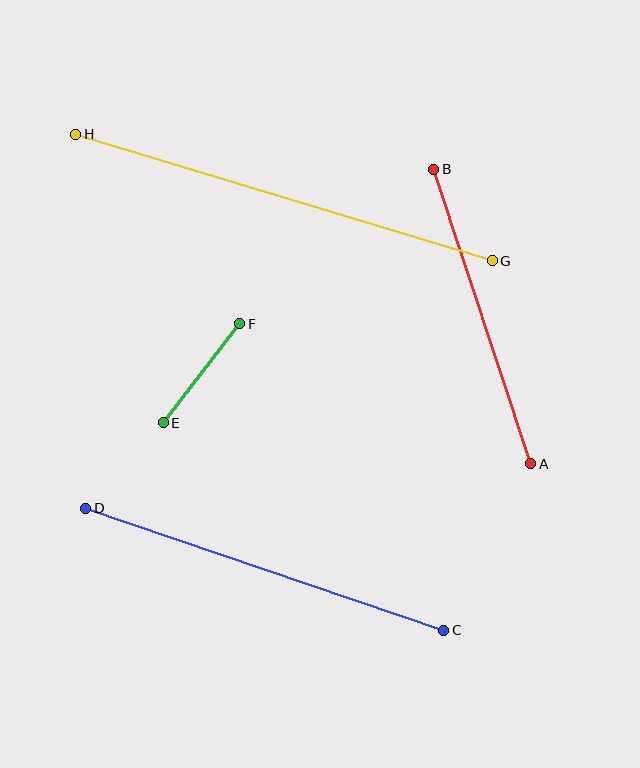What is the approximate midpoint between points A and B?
The midpoint is at approximately (482, 316) pixels.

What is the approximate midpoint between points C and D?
The midpoint is at approximately (265, 569) pixels.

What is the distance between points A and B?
The distance is approximately 310 pixels.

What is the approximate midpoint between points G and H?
The midpoint is at approximately (284, 198) pixels.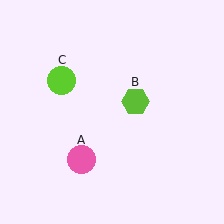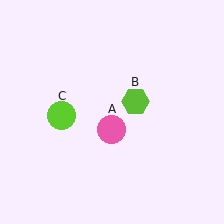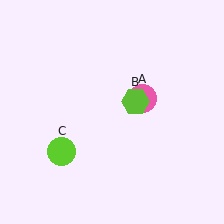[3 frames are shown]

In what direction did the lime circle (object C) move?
The lime circle (object C) moved down.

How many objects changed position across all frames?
2 objects changed position: pink circle (object A), lime circle (object C).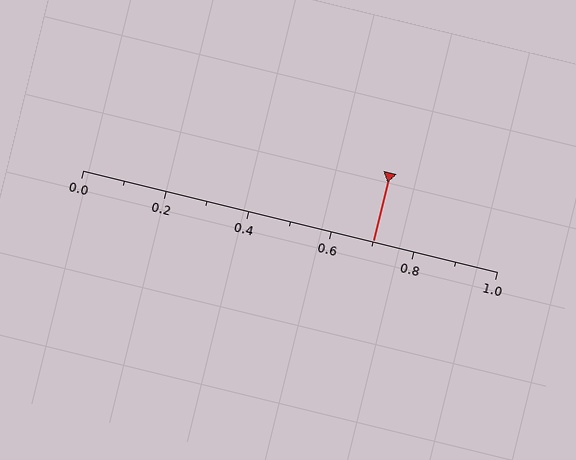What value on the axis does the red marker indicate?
The marker indicates approximately 0.7.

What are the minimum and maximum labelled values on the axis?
The axis runs from 0.0 to 1.0.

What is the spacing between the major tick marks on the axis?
The major ticks are spaced 0.2 apart.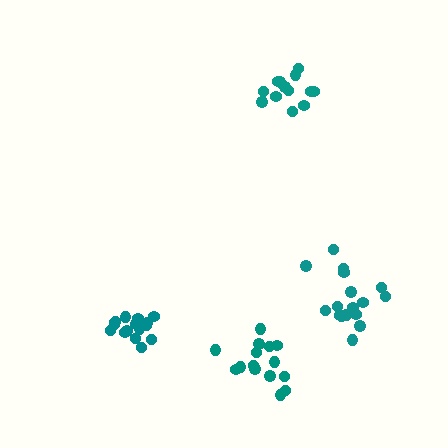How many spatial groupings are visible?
There are 4 spatial groupings.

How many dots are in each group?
Group 1: 13 dots, Group 2: 17 dots, Group 3: 17 dots, Group 4: 15 dots (62 total).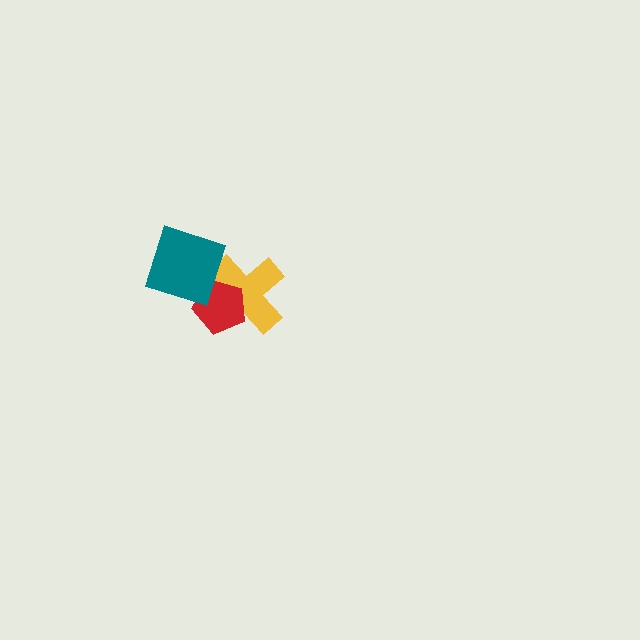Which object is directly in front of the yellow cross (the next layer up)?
The red pentagon is directly in front of the yellow cross.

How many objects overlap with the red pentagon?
2 objects overlap with the red pentagon.